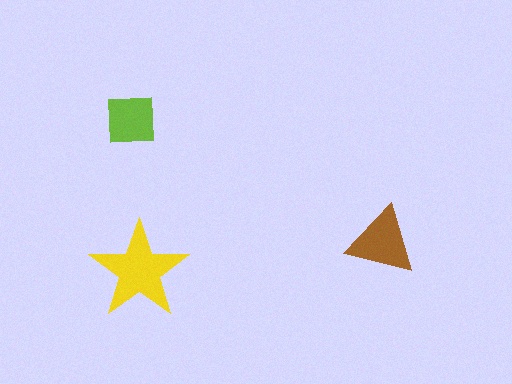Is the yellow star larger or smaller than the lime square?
Larger.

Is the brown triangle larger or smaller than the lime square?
Larger.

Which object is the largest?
The yellow star.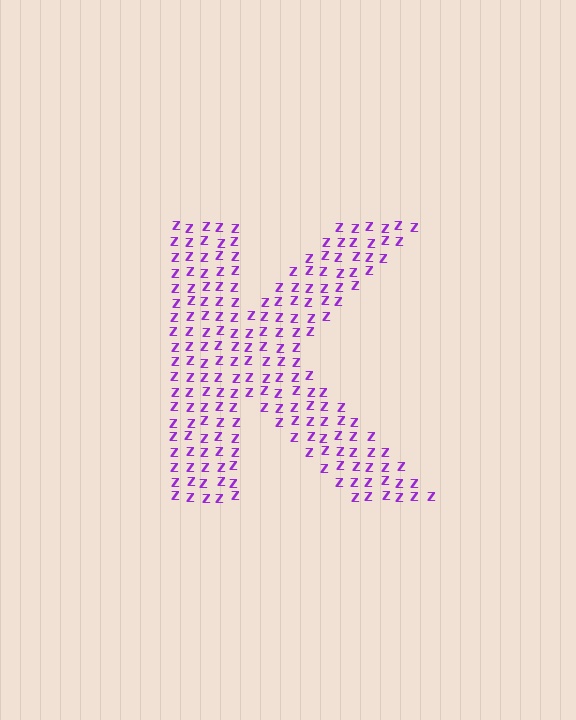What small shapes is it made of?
It is made of small letter Z's.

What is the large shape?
The large shape is the letter K.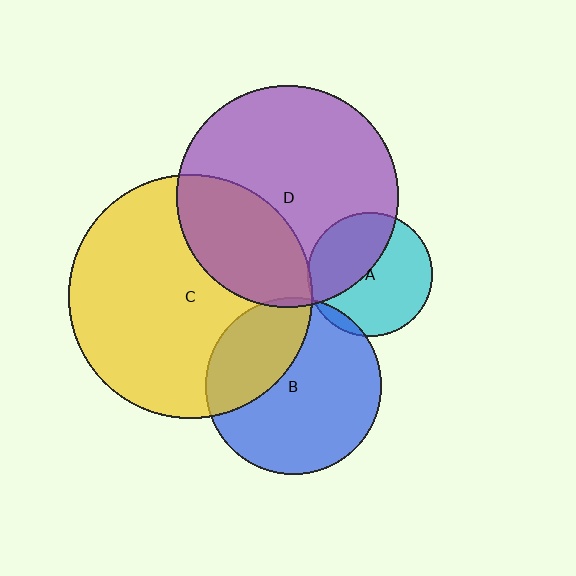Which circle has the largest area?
Circle C (yellow).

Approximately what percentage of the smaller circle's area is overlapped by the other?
Approximately 40%.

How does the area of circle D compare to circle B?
Approximately 1.6 times.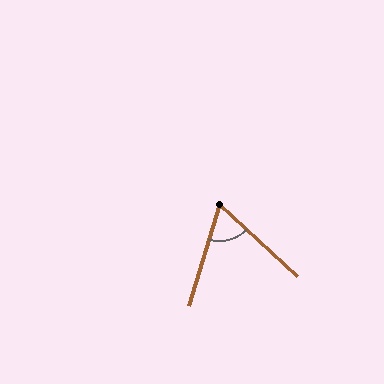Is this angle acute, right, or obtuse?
It is acute.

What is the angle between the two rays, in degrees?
Approximately 64 degrees.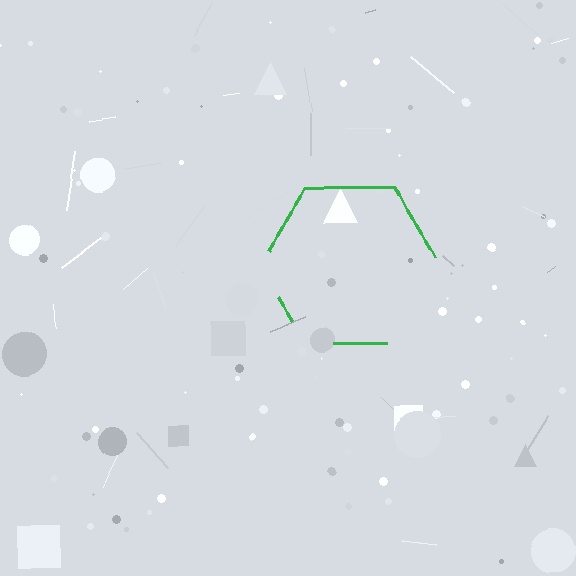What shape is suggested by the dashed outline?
The dashed outline suggests a hexagon.